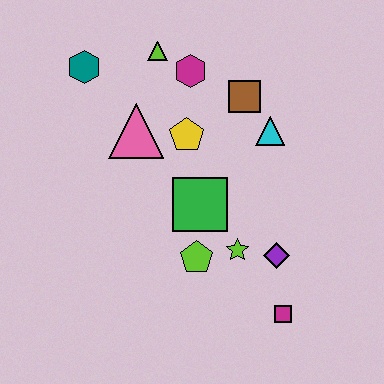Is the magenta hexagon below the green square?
No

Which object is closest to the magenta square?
The purple diamond is closest to the magenta square.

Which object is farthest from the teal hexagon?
The magenta square is farthest from the teal hexagon.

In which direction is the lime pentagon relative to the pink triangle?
The lime pentagon is below the pink triangle.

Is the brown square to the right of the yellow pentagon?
Yes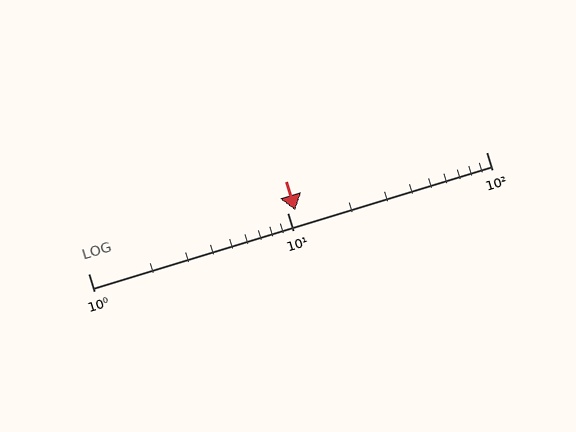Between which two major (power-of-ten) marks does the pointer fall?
The pointer is between 10 and 100.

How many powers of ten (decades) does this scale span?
The scale spans 2 decades, from 1 to 100.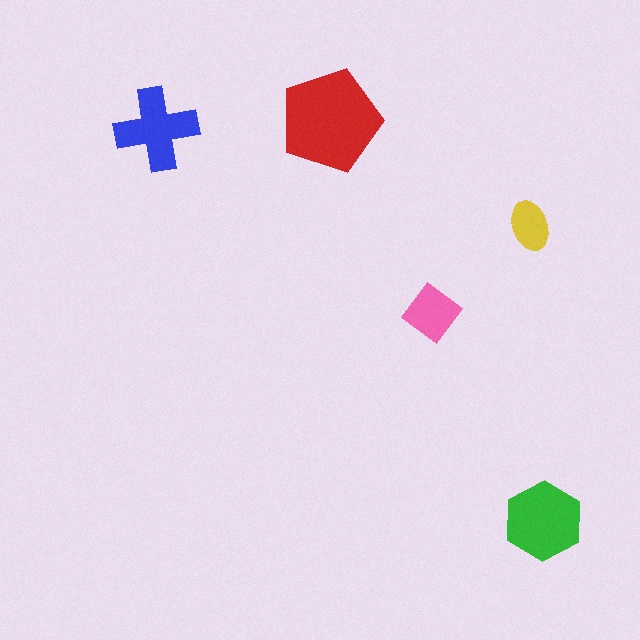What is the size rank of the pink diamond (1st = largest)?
4th.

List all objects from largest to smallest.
The red pentagon, the green hexagon, the blue cross, the pink diamond, the yellow ellipse.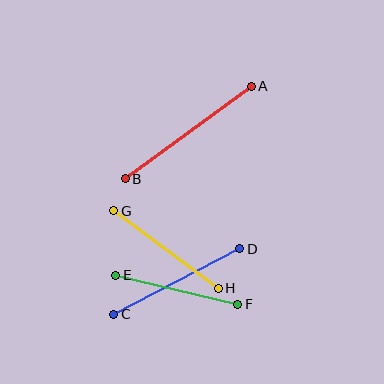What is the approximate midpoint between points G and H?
The midpoint is at approximately (166, 250) pixels.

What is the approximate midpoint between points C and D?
The midpoint is at approximately (177, 281) pixels.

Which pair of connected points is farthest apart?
Points A and B are farthest apart.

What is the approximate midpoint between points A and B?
The midpoint is at approximately (188, 132) pixels.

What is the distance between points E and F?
The distance is approximately 126 pixels.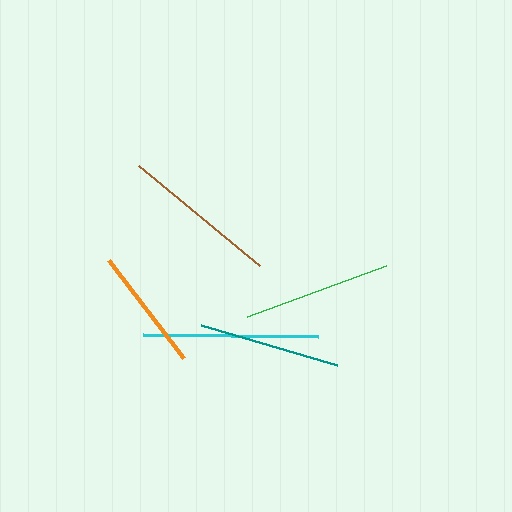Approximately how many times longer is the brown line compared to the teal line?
The brown line is approximately 1.1 times the length of the teal line.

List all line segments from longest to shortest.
From longest to shortest: cyan, brown, green, teal, orange.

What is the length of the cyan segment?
The cyan segment is approximately 175 pixels long.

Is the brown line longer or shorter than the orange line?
The brown line is longer than the orange line.